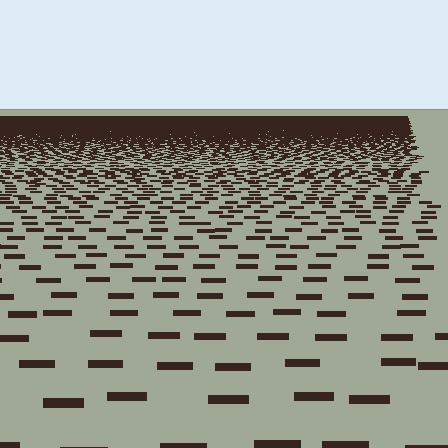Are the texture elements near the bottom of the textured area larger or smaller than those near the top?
Larger. Near the bottom, elements are closer to the viewer and appear at a bigger on-screen size.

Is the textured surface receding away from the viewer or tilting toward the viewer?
The surface is receding away from the viewer. Texture elements get smaller and denser toward the top.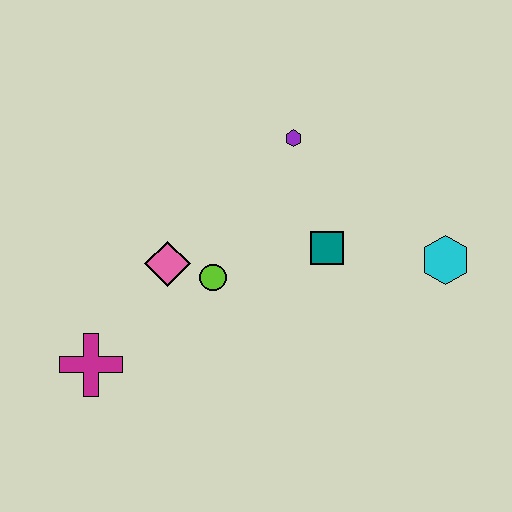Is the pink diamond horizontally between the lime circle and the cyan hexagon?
No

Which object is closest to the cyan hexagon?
The teal square is closest to the cyan hexagon.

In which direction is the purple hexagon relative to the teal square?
The purple hexagon is above the teal square.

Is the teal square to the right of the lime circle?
Yes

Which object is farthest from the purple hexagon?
The magenta cross is farthest from the purple hexagon.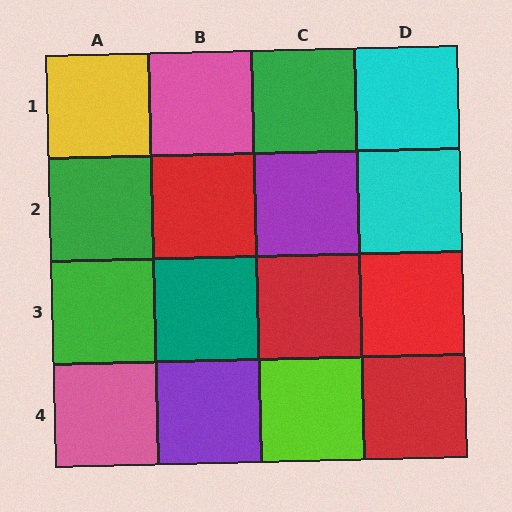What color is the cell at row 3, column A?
Green.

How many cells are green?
3 cells are green.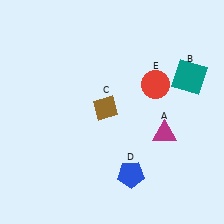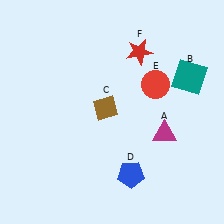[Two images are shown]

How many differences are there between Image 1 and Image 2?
There is 1 difference between the two images.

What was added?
A red star (F) was added in Image 2.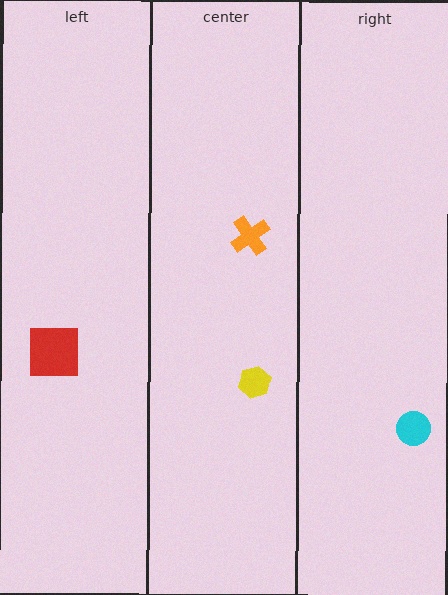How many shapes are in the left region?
1.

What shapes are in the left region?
The red square.